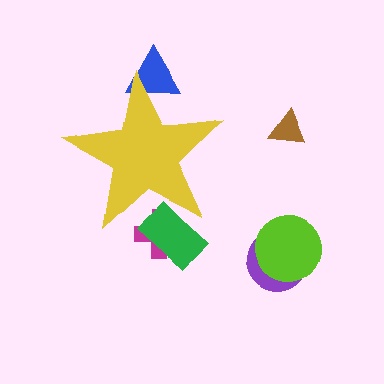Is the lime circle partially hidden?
No, the lime circle is fully visible.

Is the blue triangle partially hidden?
Yes, the blue triangle is partially hidden behind the yellow star.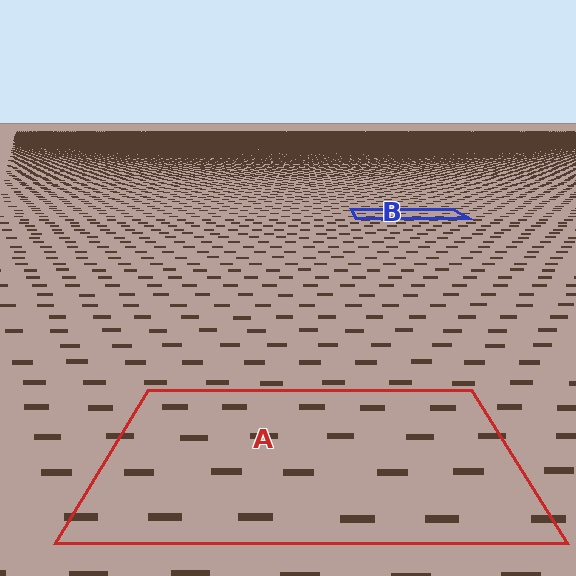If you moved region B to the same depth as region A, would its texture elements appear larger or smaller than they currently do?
They would appear larger. At a closer depth, the same texture elements are projected at a bigger on-screen size.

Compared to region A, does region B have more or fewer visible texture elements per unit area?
Region B has more texture elements per unit area — they are packed more densely because it is farther away.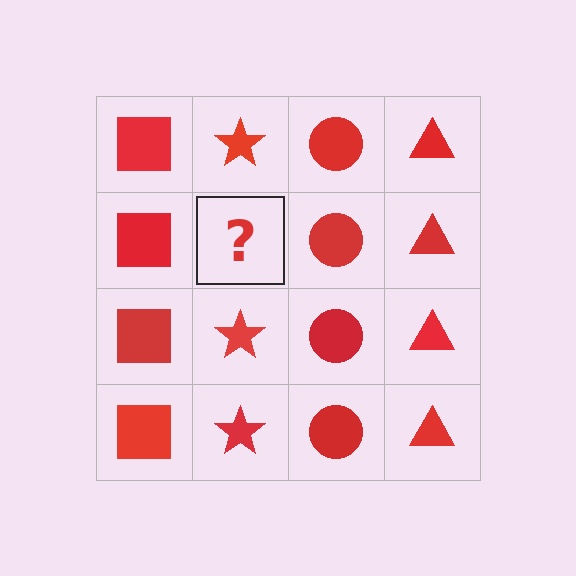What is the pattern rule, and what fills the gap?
The rule is that each column has a consistent shape. The gap should be filled with a red star.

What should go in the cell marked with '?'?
The missing cell should contain a red star.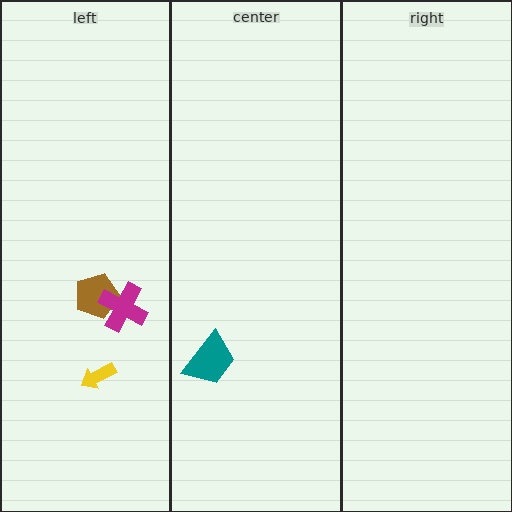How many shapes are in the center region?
1.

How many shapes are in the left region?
3.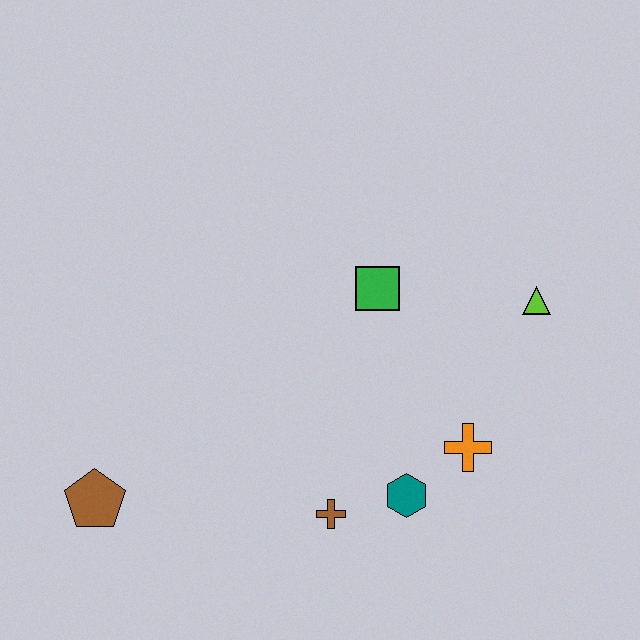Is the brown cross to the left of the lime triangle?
Yes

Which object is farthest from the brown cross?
The lime triangle is farthest from the brown cross.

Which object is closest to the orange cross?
The teal hexagon is closest to the orange cross.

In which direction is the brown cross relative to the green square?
The brown cross is below the green square.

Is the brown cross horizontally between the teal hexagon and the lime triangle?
No